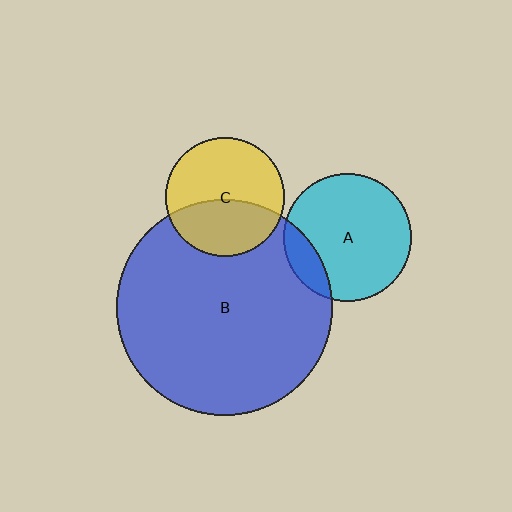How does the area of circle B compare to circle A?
Approximately 2.8 times.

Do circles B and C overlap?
Yes.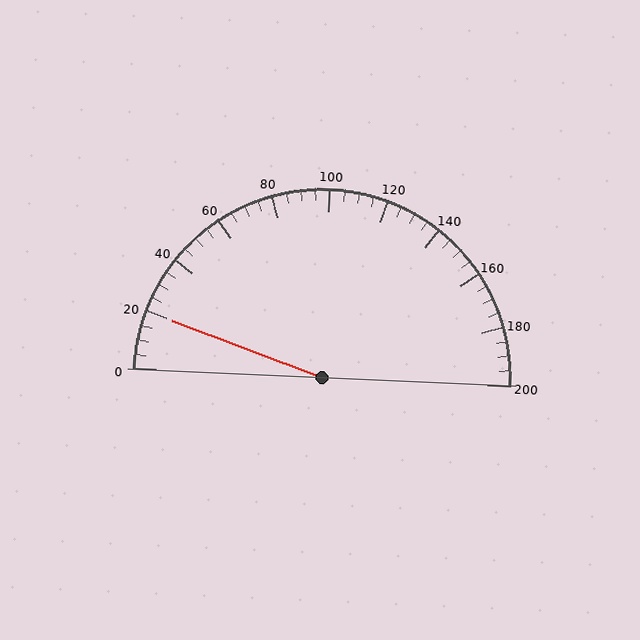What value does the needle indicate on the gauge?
The needle indicates approximately 20.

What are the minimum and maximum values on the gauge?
The gauge ranges from 0 to 200.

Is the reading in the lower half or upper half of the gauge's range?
The reading is in the lower half of the range (0 to 200).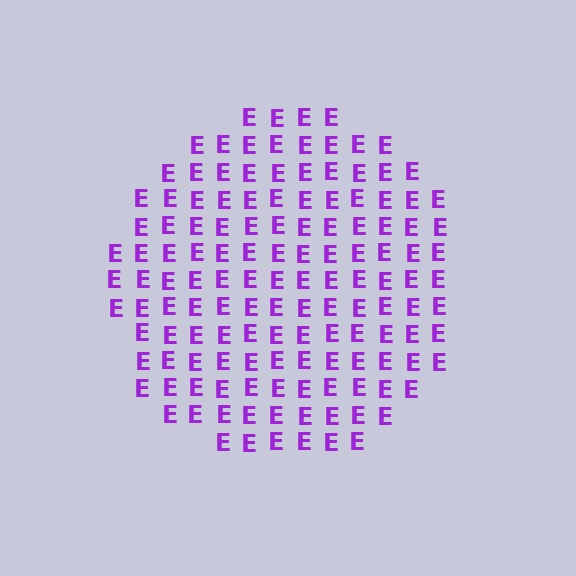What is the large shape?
The large shape is a circle.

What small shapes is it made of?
It is made of small letter E's.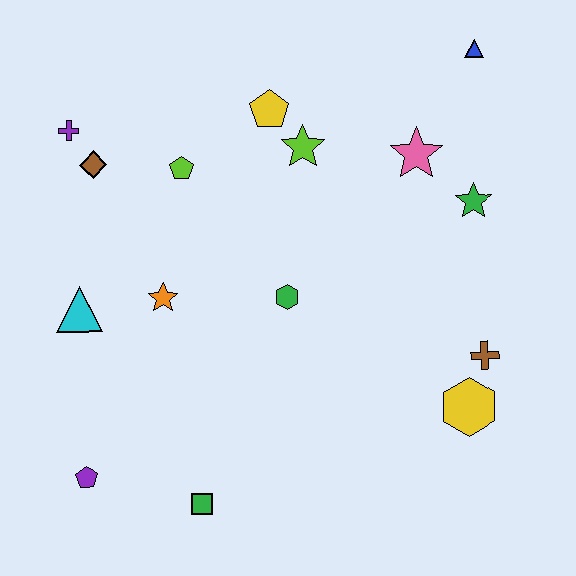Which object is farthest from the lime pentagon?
The yellow hexagon is farthest from the lime pentagon.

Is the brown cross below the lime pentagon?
Yes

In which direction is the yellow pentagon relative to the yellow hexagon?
The yellow pentagon is above the yellow hexagon.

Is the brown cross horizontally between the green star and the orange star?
No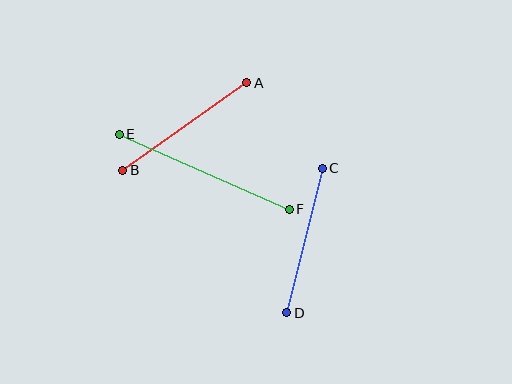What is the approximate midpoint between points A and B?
The midpoint is at approximately (185, 127) pixels.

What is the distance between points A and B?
The distance is approximately 152 pixels.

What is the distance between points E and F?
The distance is approximately 186 pixels.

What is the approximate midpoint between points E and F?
The midpoint is at approximately (204, 172) pixels.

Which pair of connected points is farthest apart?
Points E and F are farthest apart.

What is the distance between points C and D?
The distance is approximately 149 pixels.